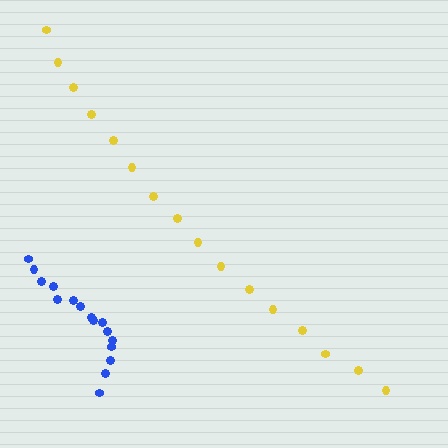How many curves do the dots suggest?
There are 2 distinct paths.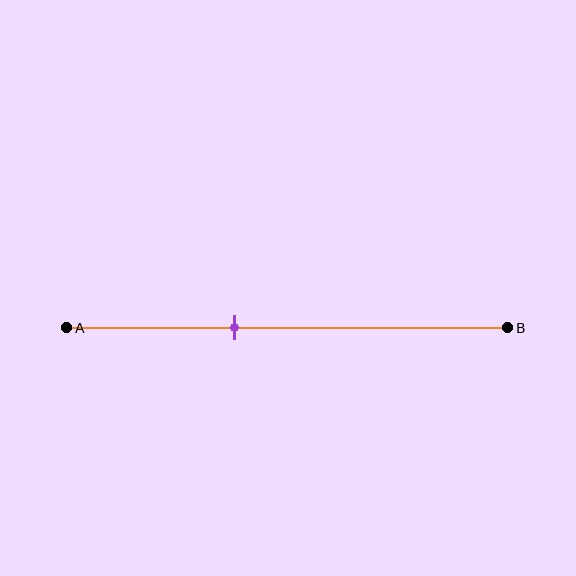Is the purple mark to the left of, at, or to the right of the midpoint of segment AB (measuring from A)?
The purple mark is to the left of the midpoint of segment AB.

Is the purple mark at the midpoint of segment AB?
No, the mark is at about 40% from A, not at the 50% midpoint.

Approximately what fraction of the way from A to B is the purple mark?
The purple mark is approximately 40% of the way from A to B.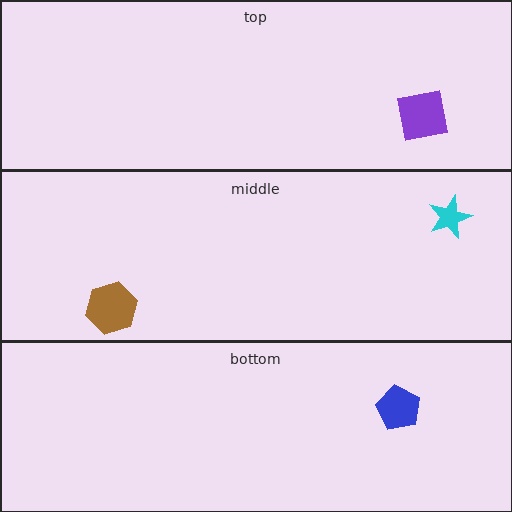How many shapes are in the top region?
1.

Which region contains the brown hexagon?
The middle region.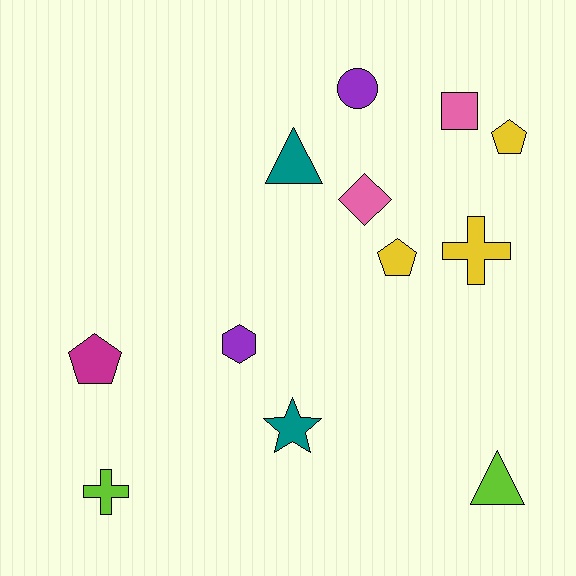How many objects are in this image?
There are 12 objects.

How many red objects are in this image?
There are no red objects.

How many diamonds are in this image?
There is 1 diamond.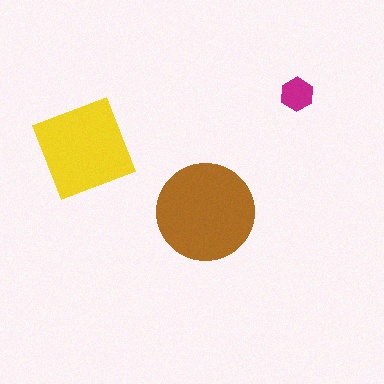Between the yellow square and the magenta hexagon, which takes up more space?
The yellow square.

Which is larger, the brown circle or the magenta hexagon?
The brown circle.